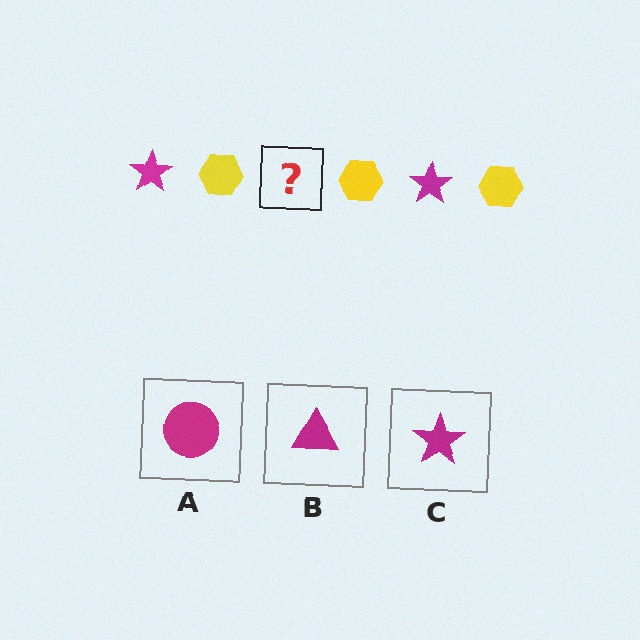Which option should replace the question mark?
Option C.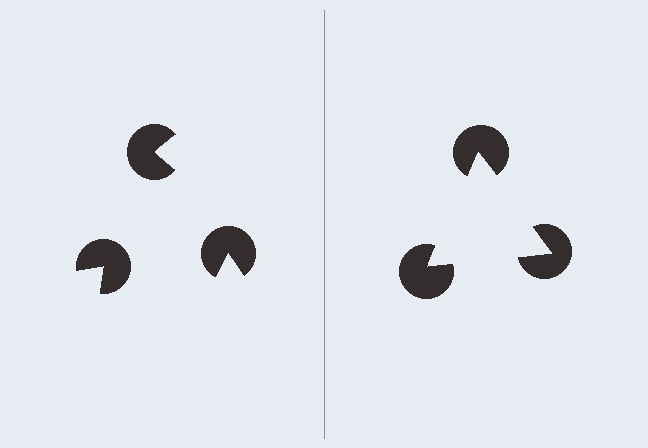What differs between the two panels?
The pac-man discs are positioned identically on both sides; only the wedge orientations differ. On the right they align to a triangle; on the left they are misaligned.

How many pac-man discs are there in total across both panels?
6 — 3 on each side.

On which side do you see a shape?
An illusory triangle appears on the right side. On the left side the wedge cuts are rotated, so no coherent shape forms.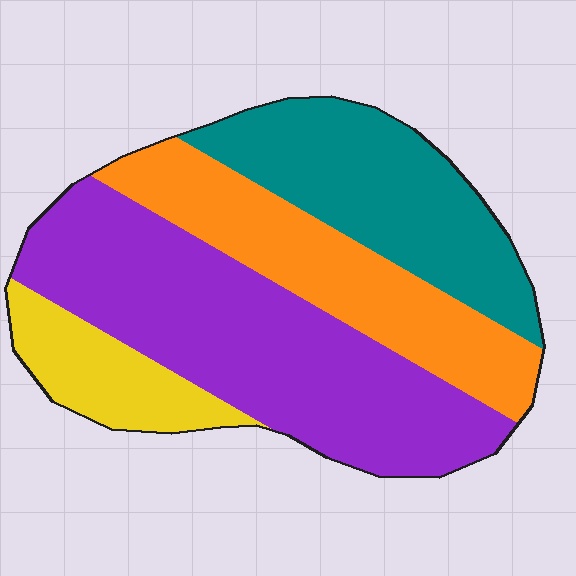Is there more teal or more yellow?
Teal.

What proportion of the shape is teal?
Teal covers about 25% of the shape.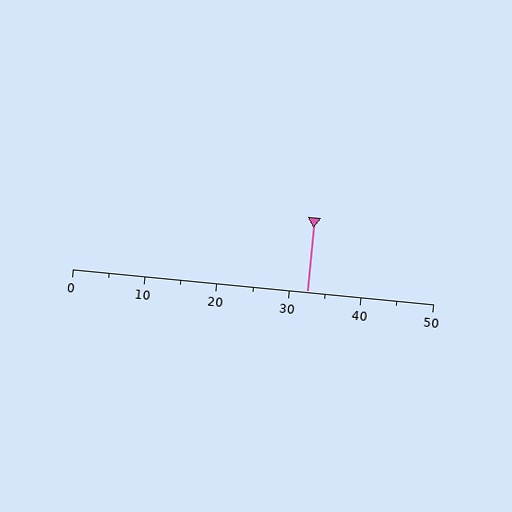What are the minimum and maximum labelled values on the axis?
The axis runs from 0 to 50.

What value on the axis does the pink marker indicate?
The marker indicates approximately 32.5.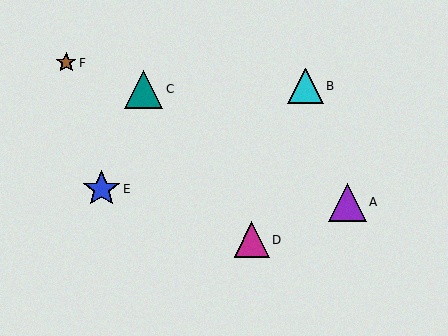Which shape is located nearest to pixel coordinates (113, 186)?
The blue star (labeled E) at (102, 189) is nearest to that location.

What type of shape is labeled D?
Shape D is a magenta triangle.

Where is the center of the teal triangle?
The center of the teal triangle is at (143, 89).